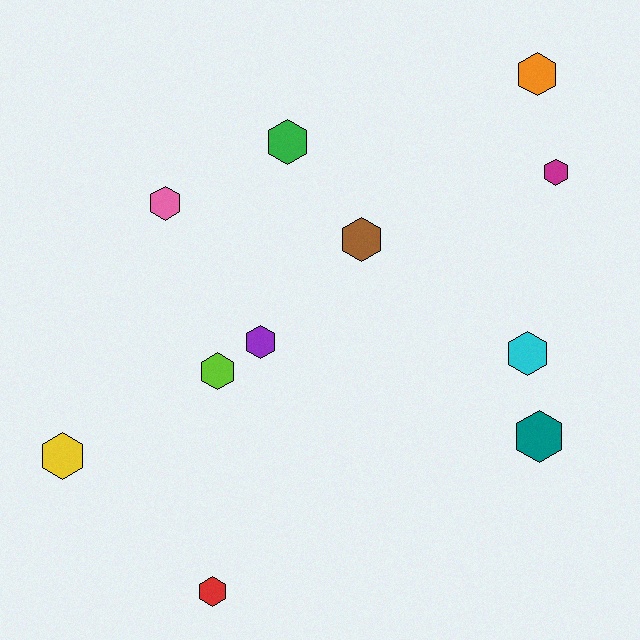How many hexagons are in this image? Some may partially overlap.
There are 11 hexagons.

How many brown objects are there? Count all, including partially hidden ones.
There is 1 brown object.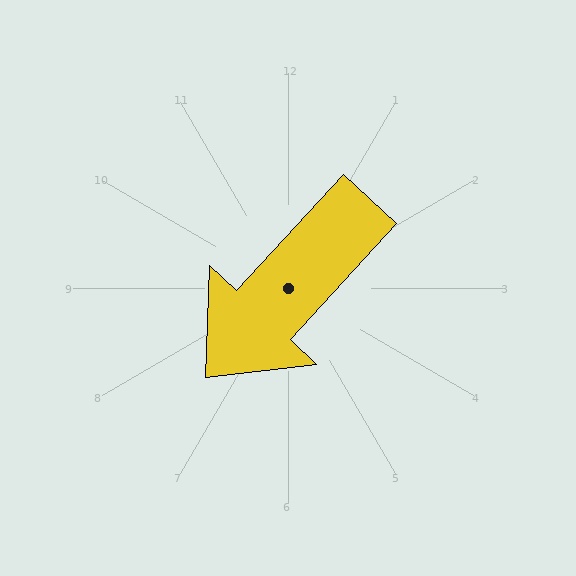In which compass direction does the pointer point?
Southwest.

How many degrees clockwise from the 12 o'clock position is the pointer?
Approximately 223 degrees.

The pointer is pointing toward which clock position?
Roughly 7 o'clock.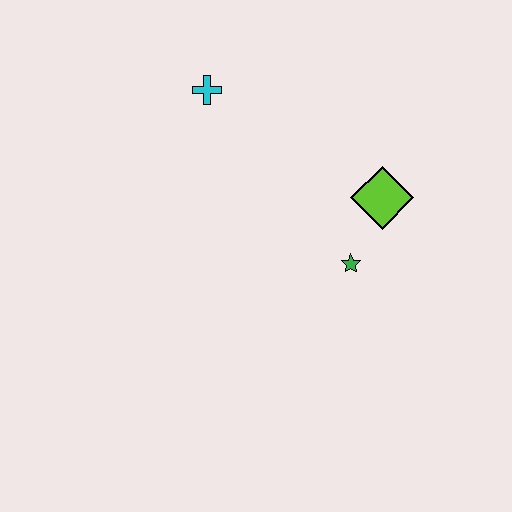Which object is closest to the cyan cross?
The lime diamond is closest to the cyan cross.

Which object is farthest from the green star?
The cyan cross is farthest from the green star.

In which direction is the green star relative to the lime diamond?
The green star is below the lime diamond.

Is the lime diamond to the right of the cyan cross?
Yes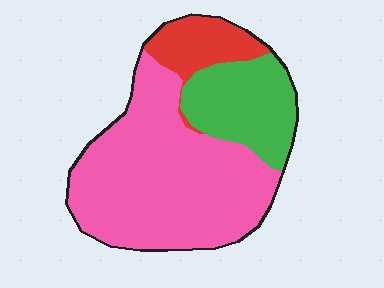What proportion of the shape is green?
Green takes up less than a quarter of the shape.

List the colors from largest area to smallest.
From largest to smallest: pink, green, red.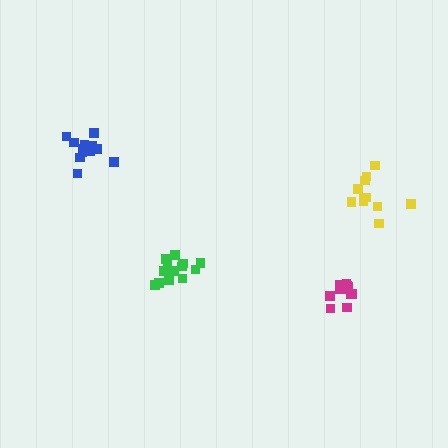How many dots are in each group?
Group 1: 11 dots, Group 2: 12 dots, Group 3: 14 dots, Group 4: 11 dots (48 total).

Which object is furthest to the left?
The blue cluster is leftmost.